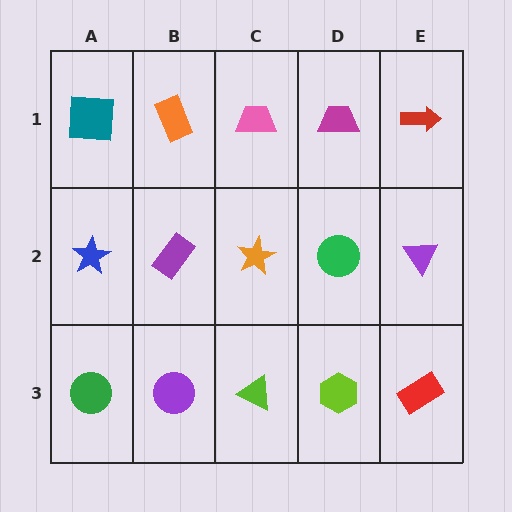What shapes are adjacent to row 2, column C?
A pink trapezoid (row 1, column C), a lime triangle (row 3, column C), a purple rectangle (row 2, column B), a green circle (row 2, column D).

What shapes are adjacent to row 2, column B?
An orange rectangle (row 1, column B), a purple circle (row 3, column B), a blue star (row 2, column A), an orange star (row 2, column C).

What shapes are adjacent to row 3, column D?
A green circle (row 2, column D), a lime triangle (row 3, column C), a red rectangle (row 3, column E).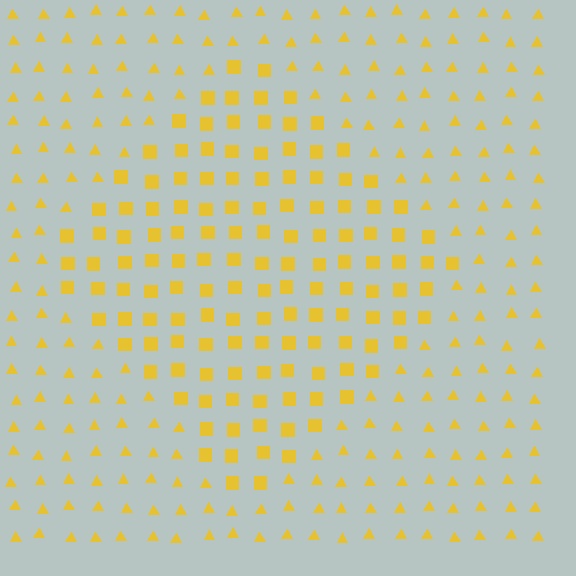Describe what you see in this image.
The image is filled with small yellow elements arranged in a uniform grid. A diamond-shaped region contains squares, while the surrounding area contains triangles. The boundary is defined purely by the change in element shape.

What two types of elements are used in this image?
The image uses squares inside the diamond region and triangles outside it.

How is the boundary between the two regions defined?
The boundary is defined by a change in element shape: squares inside vs. triangles outside. All elements share the same color and spacing.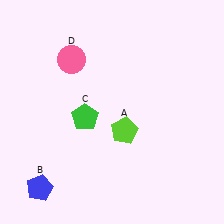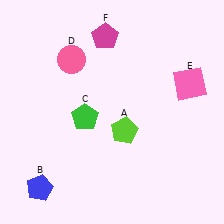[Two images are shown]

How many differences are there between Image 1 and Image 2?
There are 2 differences between the two images.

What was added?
A pink square (E), a magenta pentagon (F) were added in Image 2.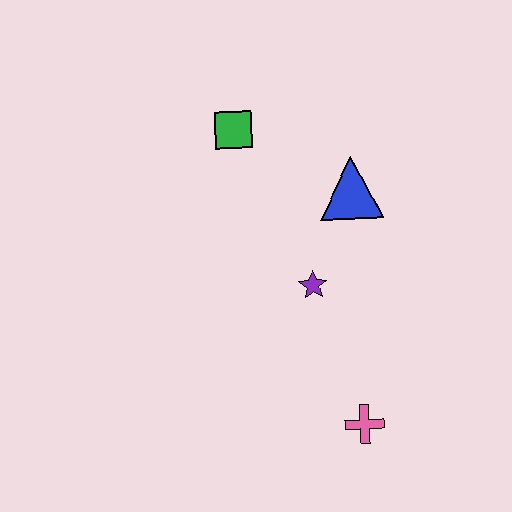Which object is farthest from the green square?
The pink cross is farthest from the green square.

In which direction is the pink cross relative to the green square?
The pink cross is below the green square.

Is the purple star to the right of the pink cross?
No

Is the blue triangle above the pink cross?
Yes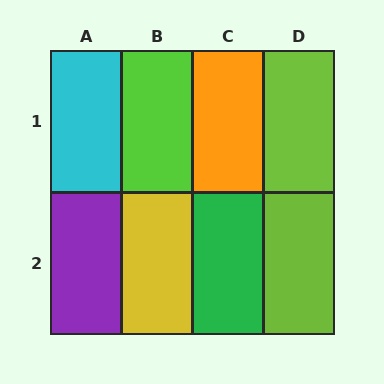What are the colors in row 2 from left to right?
Purple, yellow, green, lime.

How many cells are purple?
1 cell is purple.